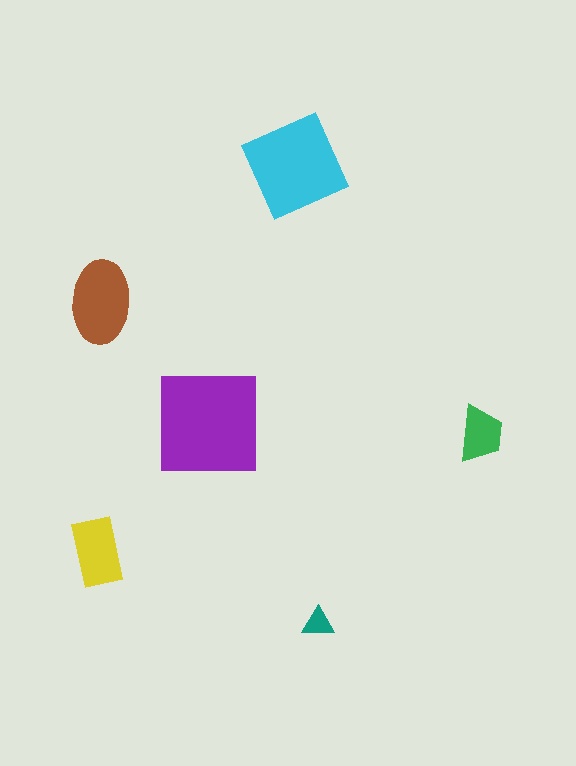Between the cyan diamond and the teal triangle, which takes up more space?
The cyan diamond.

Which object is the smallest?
The teal triangle.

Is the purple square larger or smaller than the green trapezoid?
Larger.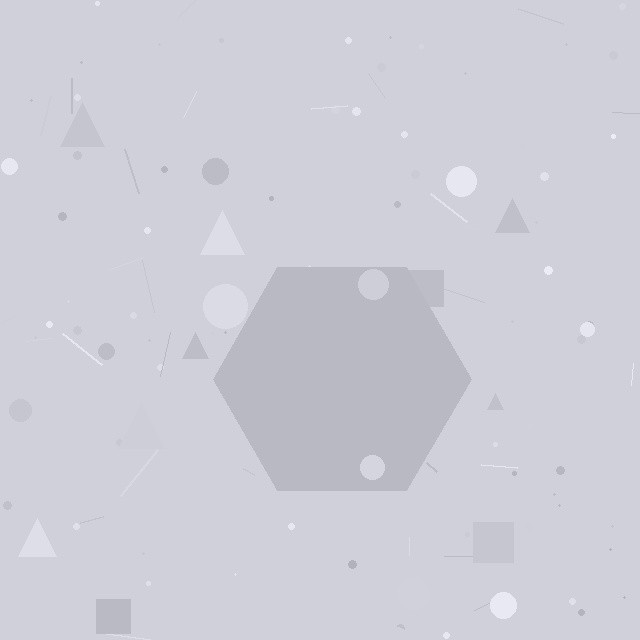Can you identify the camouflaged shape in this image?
The camouflaged shape is a hexagon.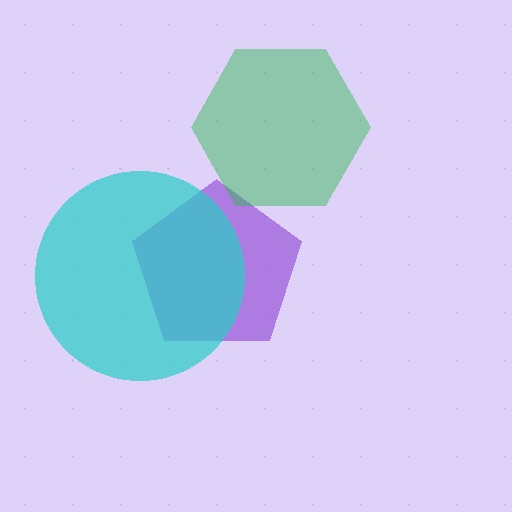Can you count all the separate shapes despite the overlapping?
Yes, there are 3 separate shapes.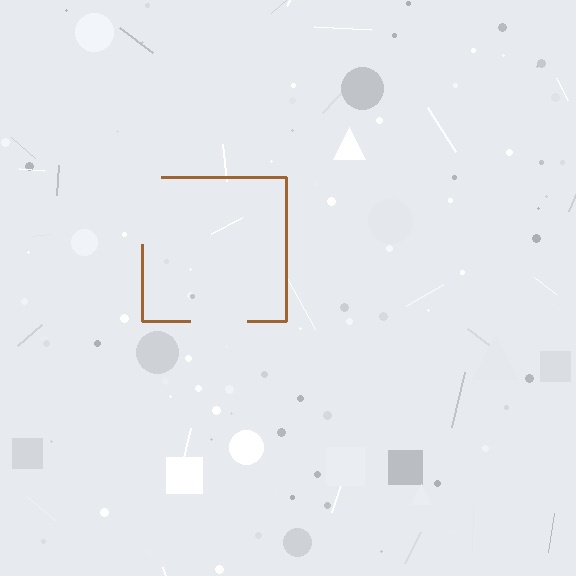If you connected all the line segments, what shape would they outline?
They would outline a square.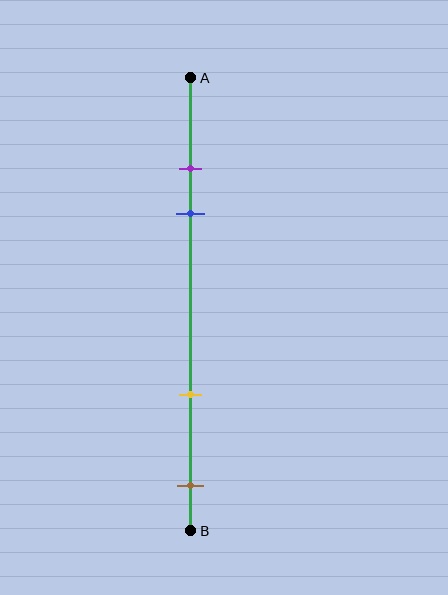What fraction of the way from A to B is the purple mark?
The purple mark is approximately 20% (0.2) of the way from A to B.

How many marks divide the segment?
There are 4 marks dividing the segment.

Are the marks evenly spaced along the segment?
No, the marks are not evenly spaced.